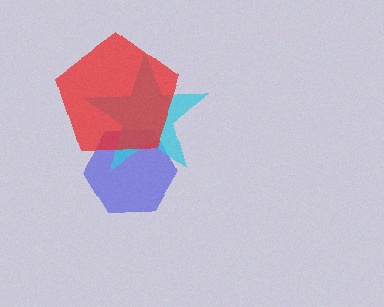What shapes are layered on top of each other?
The layered shapes are: a blue hexagon, a cyan star, a red pentagon.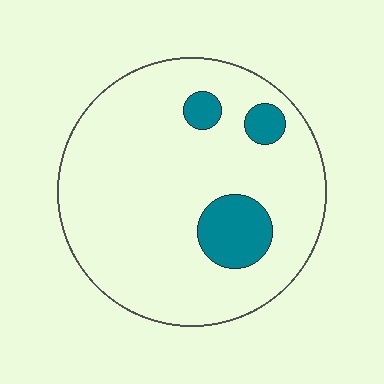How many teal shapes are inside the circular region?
3.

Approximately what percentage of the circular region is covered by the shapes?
Approximately 10%.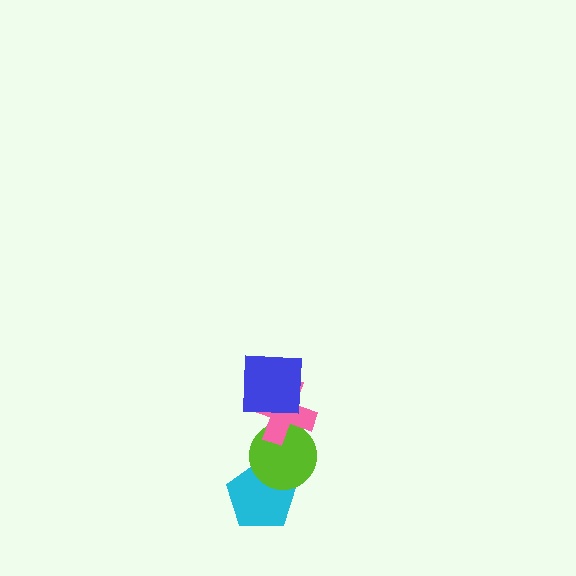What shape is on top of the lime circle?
The pink cross is on top of the lime circle.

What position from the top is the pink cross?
The pink cross is 2nd from the top.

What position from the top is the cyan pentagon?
The cyan pentagon is 4th from the top.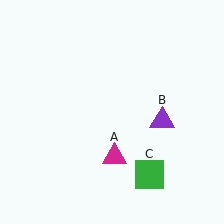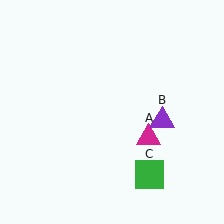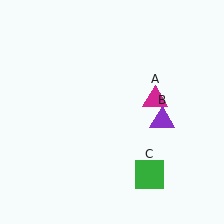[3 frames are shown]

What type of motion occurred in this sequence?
The magenta triangle (object A) rotated counterclockwise around the center of the scene.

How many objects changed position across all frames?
1 object changed position: magenta triangle (object A).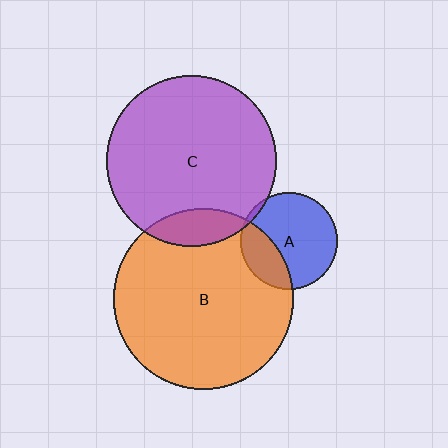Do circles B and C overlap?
Yes.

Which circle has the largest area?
Circle B (orange).